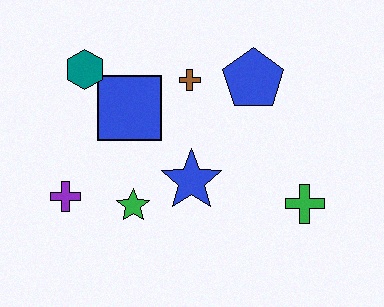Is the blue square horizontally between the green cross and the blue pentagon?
No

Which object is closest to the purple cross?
The green star is closest to the purple cross.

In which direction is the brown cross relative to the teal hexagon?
The brown cross is to the right of the teal hexagon.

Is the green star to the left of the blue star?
Yes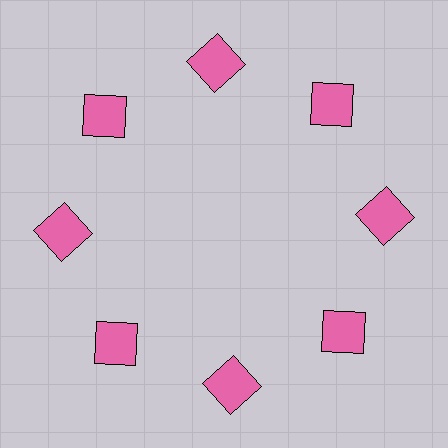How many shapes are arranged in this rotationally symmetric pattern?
There are 8 shapes, arranged in 8 groups of 1.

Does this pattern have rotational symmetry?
Yes, this pattern has 8-fold rotational symmetry. It looks the same after rotating 45 degrees around the center.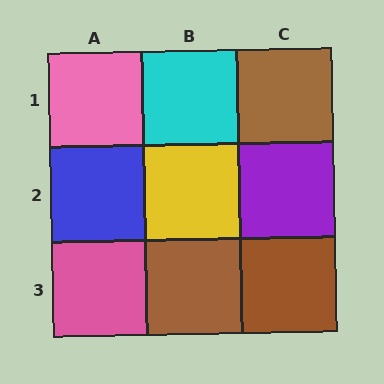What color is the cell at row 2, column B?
Yellow.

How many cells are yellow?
1 cell is yellow.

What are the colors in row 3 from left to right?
Pink, brown, brown.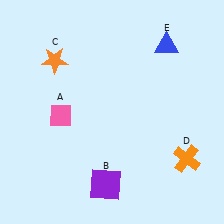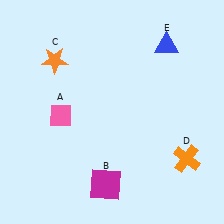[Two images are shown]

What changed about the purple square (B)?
In Image 1, B is purple. In Image 2, it changed to magenta.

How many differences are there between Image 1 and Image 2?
There is 1 difference between the two images.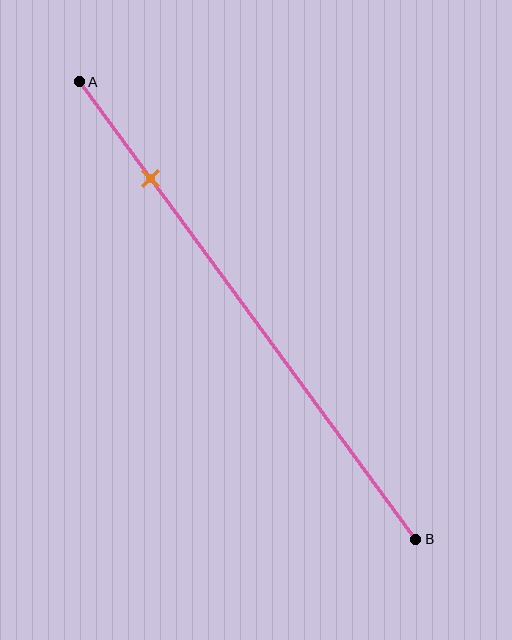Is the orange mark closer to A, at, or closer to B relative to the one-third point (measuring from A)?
The orange mark is closer to point A than the one-third point of segment AB.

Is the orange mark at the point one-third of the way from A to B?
No, the mark is at about 20% from A, not at the 33% one-third point.